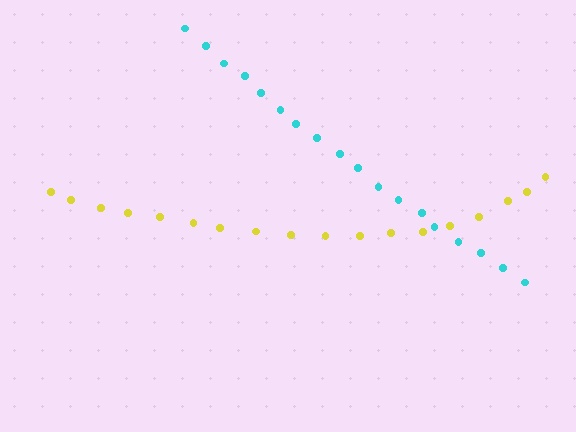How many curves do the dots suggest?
There are 2 distinct paths.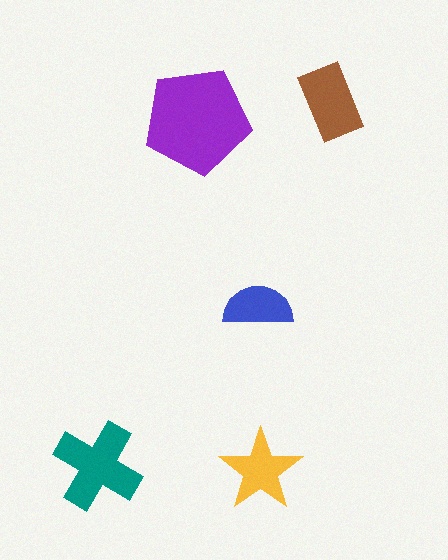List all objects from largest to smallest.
The purple pentagon, the teal cross, the brown rectangle, the yellow star, the blue semicircle.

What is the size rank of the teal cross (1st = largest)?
2nd.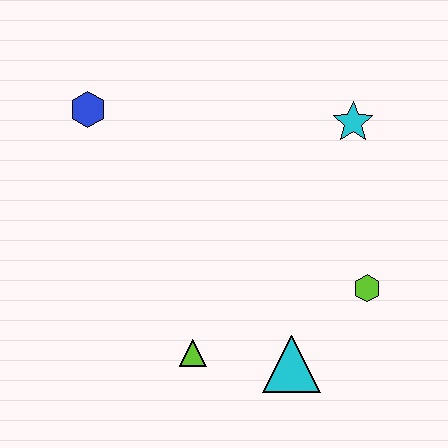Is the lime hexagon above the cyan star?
No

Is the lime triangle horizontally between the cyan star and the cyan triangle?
No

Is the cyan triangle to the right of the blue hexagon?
Yes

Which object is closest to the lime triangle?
The cyan triangle is closest to the lime triangle.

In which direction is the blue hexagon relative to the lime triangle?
The blue hexagon is above the lime triangle.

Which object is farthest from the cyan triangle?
The blue hexagon is farthest from the cyan triangle.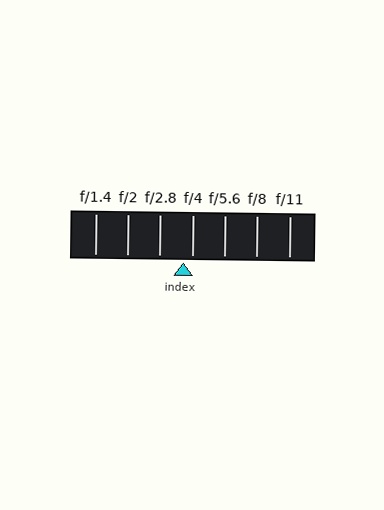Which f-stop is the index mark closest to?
The index mark is closest to f/4.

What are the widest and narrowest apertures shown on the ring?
The widest aperture shown is f/1.4 and the narrowest is f/11.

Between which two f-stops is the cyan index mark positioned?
The index mark is between f/2.8 and f/4.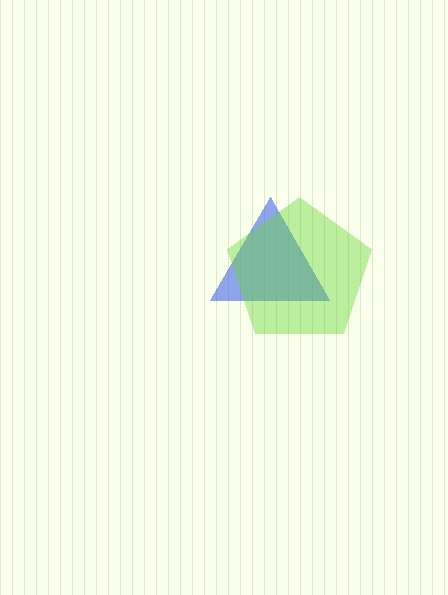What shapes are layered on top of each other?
The layered shapes are: a blue triangle, a lime pentagon.